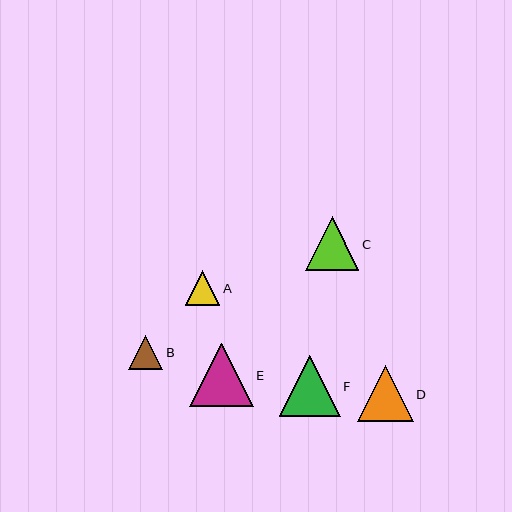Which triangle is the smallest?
Triangle B is the smallest with a size of approximately 35 pixels.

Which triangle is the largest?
Triangle E is the largest with a size of approximately 63 pixels.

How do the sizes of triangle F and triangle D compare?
Triangle F and triangle D are approximately the same size.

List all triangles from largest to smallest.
From largest to smallest: E, F, D, C, A, B.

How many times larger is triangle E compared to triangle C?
Triangle E is approximately 1.2 times the size of triangle C.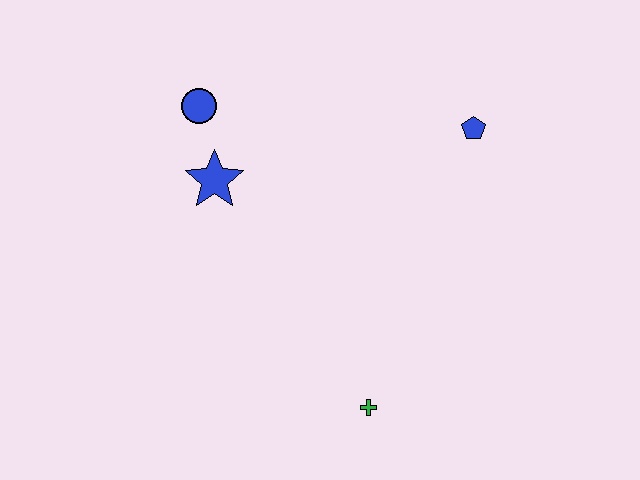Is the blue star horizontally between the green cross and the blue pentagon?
No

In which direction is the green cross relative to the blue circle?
The green cross is below the blue circle.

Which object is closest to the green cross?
The blue star is closest to the green cross.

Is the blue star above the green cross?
Yes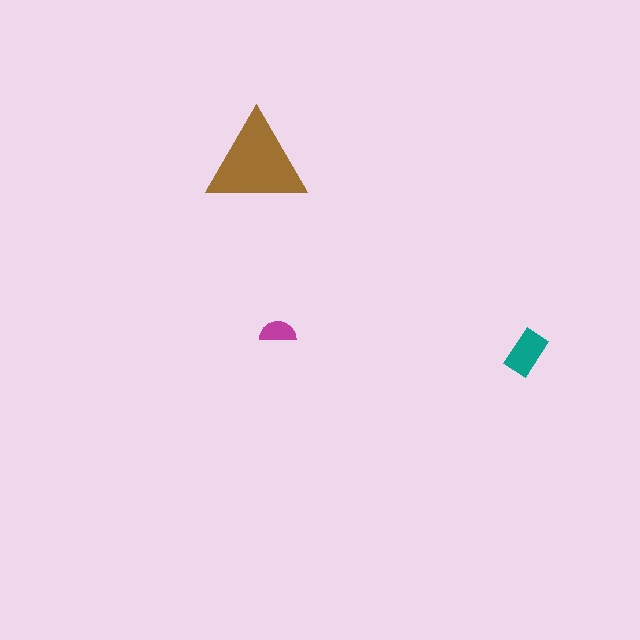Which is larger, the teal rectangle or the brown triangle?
The brown triangle.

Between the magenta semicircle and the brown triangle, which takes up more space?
The brown triangle.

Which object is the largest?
The brown triangle.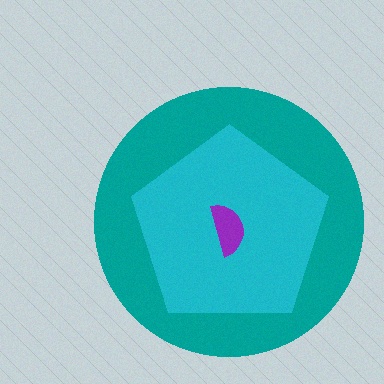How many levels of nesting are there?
3.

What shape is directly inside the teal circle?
The cyan pentagon.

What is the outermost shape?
The teal circle.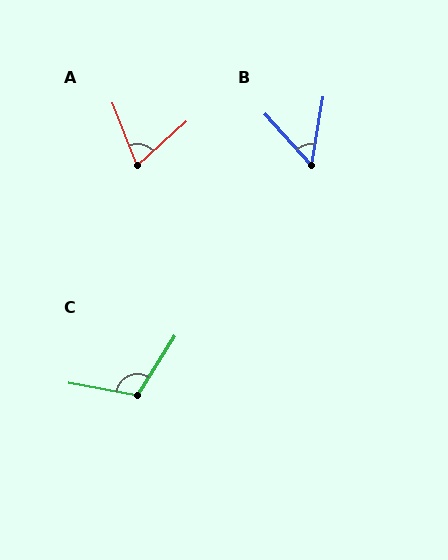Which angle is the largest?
C, at approximately 112 degrees.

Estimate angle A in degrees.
Approximately 69 degrees.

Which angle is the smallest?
B, at approximately 52 degrees.